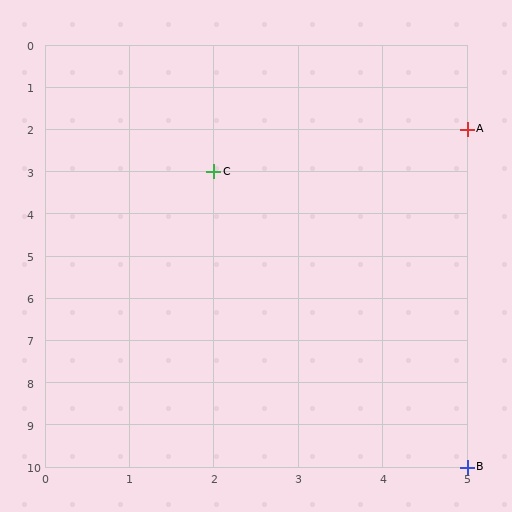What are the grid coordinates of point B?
Point B is at grid coordinates (5, 10).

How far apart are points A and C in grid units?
Points A and C are 3 columns and 1 row apart (about 3.2 grid units diagonally).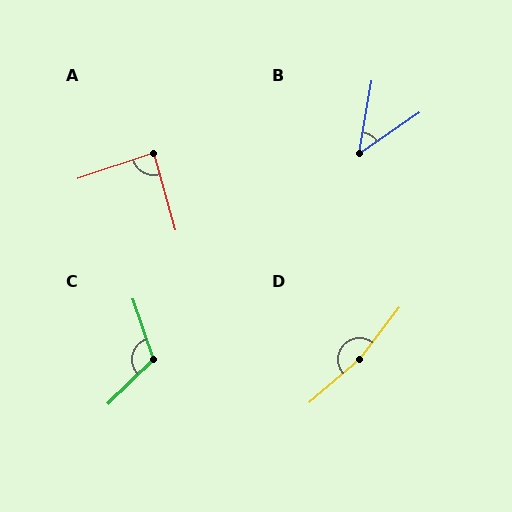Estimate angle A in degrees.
Approximately 87 degrees.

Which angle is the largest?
D, at approximately 169 degrees.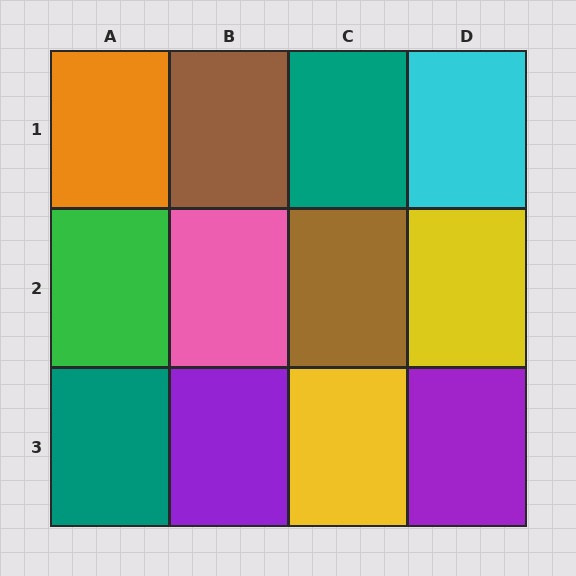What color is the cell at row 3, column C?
Yellow.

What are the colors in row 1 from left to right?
Orange, brown, teal, cyan.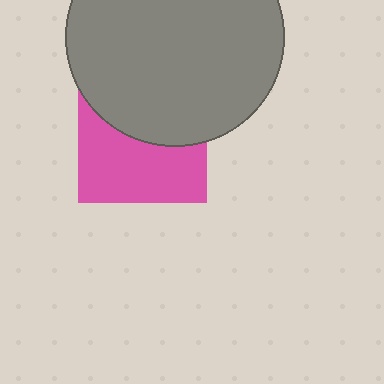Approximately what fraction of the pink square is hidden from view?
Roughly 46% of the pink square is hidden behind the gray circle.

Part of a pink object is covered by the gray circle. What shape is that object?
It is a square.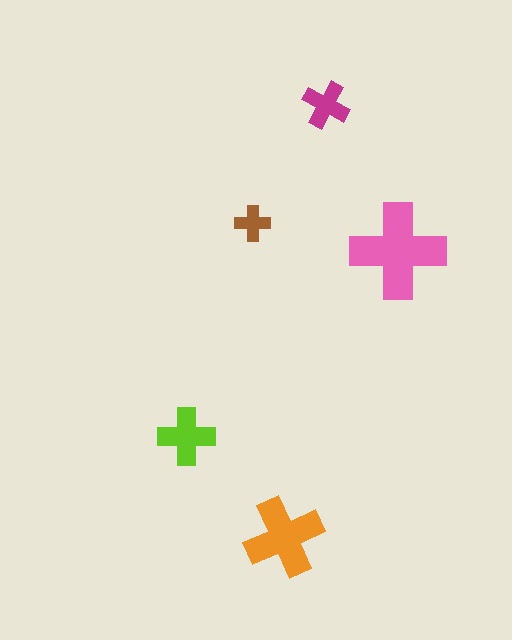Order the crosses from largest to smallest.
the pink one, the orange one, the lime one, the magenta one, the brown one.